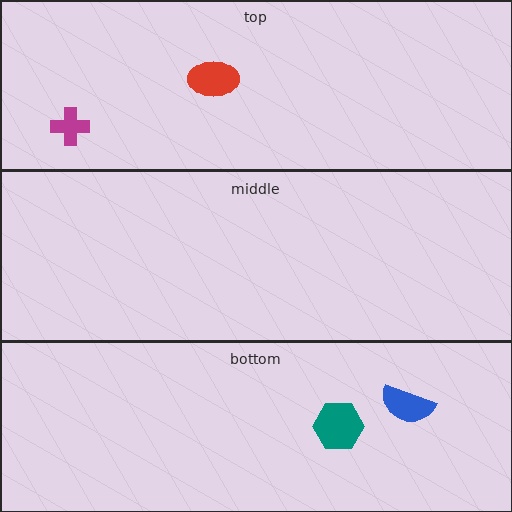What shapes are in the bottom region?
The teal hexagon, the blue semicircle.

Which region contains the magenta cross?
The top region.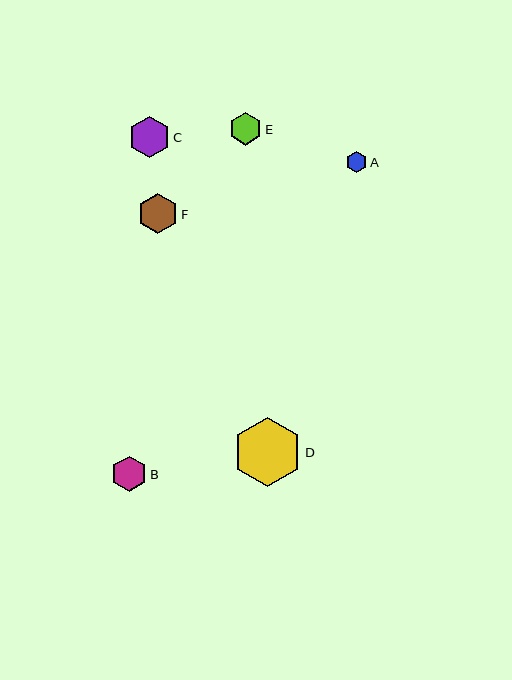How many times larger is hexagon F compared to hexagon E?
Hexagon F is approximately 1.2 times the size of hexagon E.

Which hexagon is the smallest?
Hexagon A is the smallest with a size of approximately 22 pixels.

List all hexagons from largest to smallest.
From largest to smallest: D, C, F, B, E, A.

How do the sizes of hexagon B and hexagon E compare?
Hexagon B and hexagon E are approximately the same size.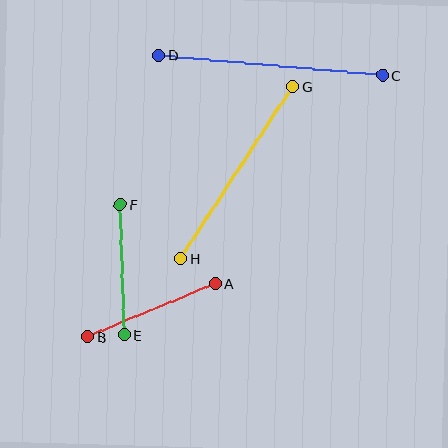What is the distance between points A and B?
The distance is approximately 139 pixels.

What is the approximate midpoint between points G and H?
The midpoint is at approximately (237, 173) pixels.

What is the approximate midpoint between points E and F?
The midpoint is at approximately (122, 270) pixels.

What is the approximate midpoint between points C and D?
The midpoint is at approximately (270, 65) pixels.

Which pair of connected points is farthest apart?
Points C and D are farthest apart.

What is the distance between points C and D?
The distance is approximately 225 pixels.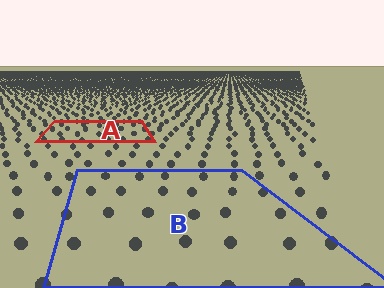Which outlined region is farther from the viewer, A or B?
Region A is farther from the viewer — the texture elements inside it appear smaller and more densely packed.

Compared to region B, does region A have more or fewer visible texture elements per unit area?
Region A has more texture elements per unit area — they are packed more densely because it is farther away.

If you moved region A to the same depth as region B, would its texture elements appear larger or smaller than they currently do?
They would appear larger. At a closer depth, the same texture elements are projected at a bigger on-screen size.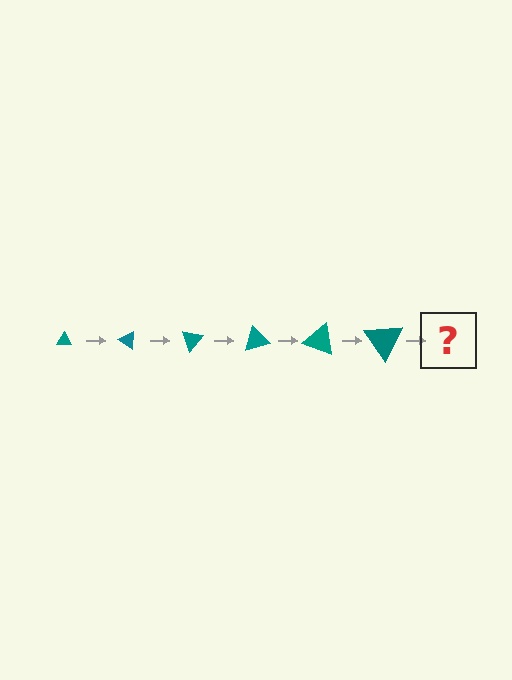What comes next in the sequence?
The next element should be a triangle, larger than the previous one and rotated 210 degrees from the start.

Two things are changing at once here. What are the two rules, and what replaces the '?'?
The two rules are that the triangle grows larger each step and it rotates 35 degrees each step. The '?' should be a triangle, larger than the previous one and rotated 210 degrees from the start.